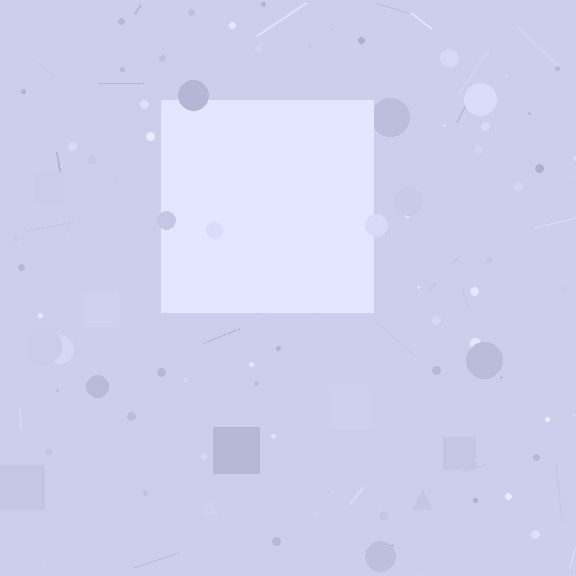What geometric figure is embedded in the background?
A square is embedded in the background.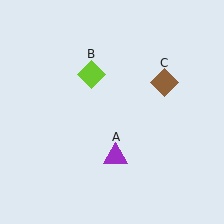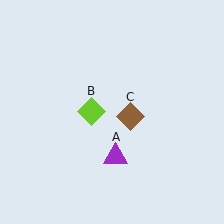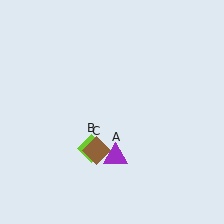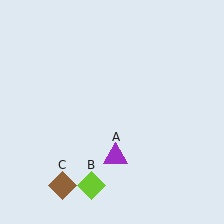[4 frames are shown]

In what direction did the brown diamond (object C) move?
The brown diamond (object C) moved down and to the left.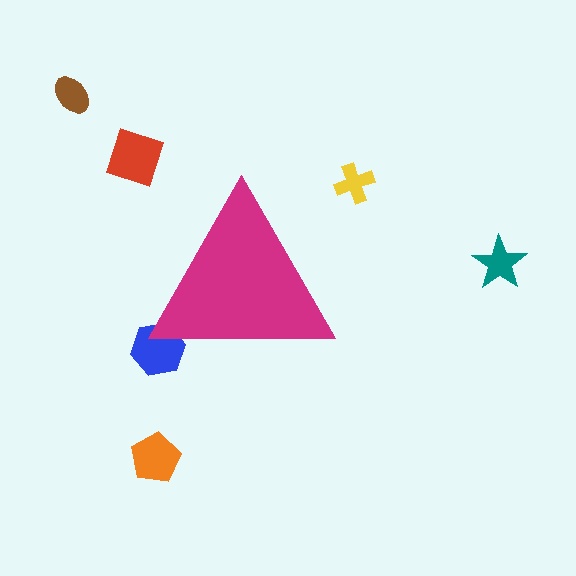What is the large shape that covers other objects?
A magenta triangle.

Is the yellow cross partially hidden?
No, the yellow cross is fully visible.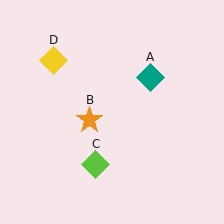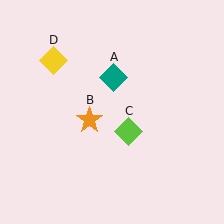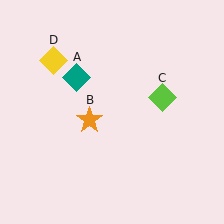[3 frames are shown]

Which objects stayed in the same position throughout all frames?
Orange star (object B) and yellow diamond (object D) remained stationary.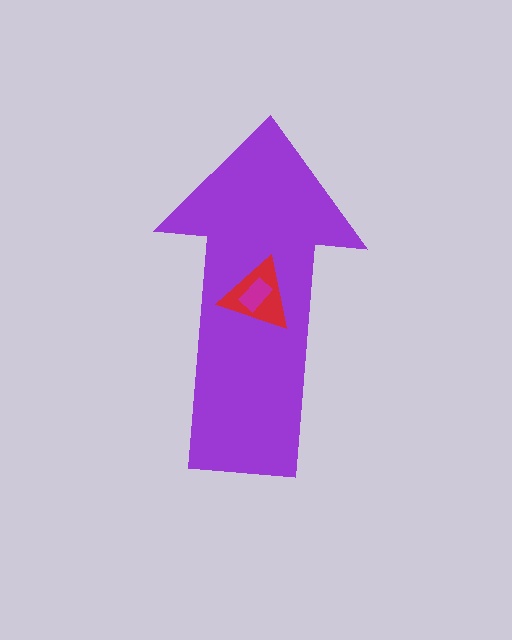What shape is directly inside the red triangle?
The magenta rectangle.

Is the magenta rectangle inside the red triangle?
Yes.